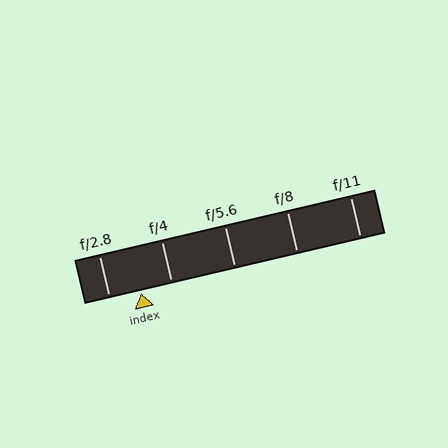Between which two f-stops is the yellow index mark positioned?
The index mark is between f/2.8 and f/4.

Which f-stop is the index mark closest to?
The index mark is closest to f/4.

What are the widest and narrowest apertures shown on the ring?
The widest aperture shown is f/2.8 and the narrowest is f/11.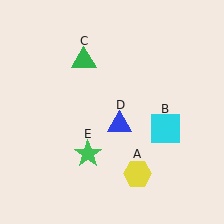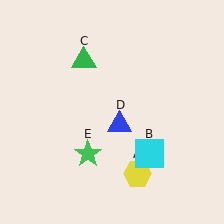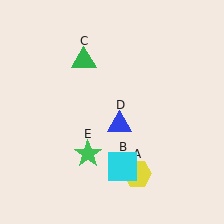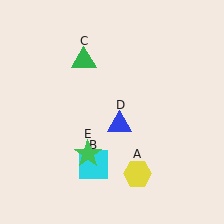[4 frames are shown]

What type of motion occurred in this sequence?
The cyan square (object B) rotated clockwise around the center of the scene.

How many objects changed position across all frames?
1 object changed position: cyan square (object B).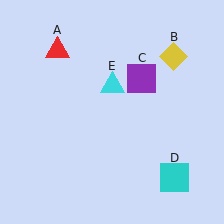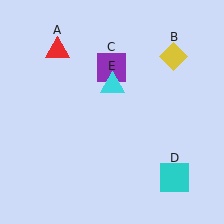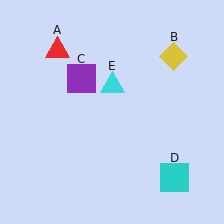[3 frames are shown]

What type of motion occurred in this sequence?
The purple square (object C) rotated counterclockwise around the center of the scene.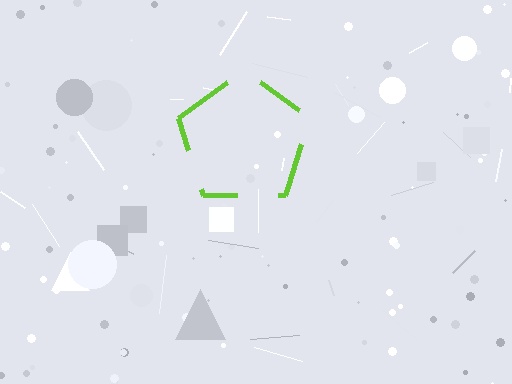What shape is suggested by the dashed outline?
The dashed outline suggests a pentagon.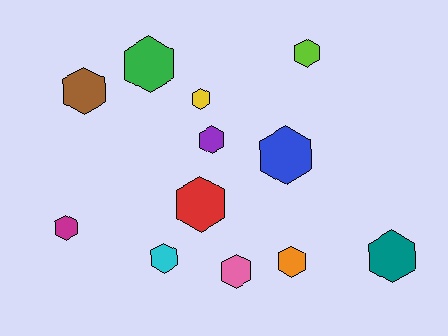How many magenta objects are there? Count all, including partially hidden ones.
There is 1 magenta object.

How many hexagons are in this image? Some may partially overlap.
There are 12 hexagons.